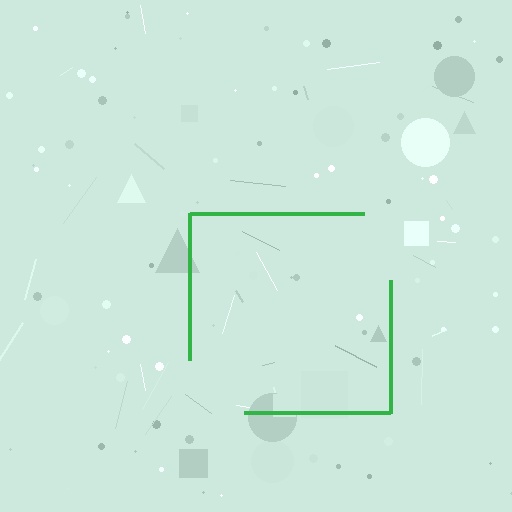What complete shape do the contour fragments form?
The contour fragments form a square.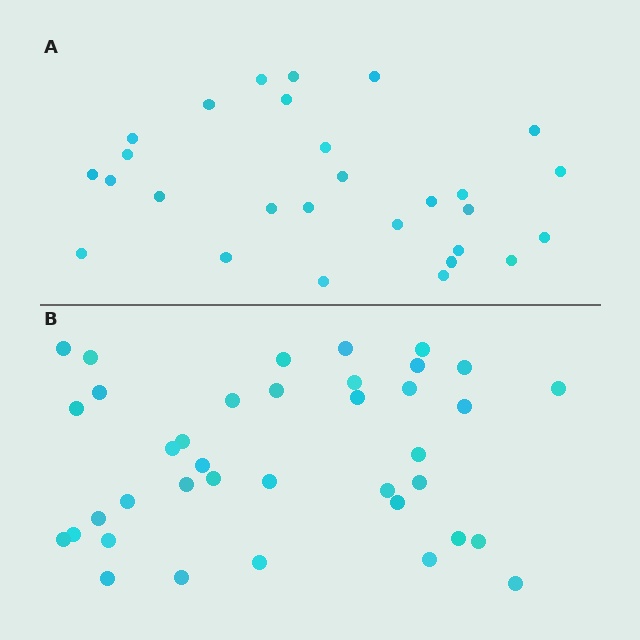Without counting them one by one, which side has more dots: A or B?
Region B (the bottom region) has more dots.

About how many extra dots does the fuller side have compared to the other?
Region B has roughly 10 or so more dots than region A.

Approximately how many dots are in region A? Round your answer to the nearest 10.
About 30 dots. (The exact count is 28, which rounds to 30.)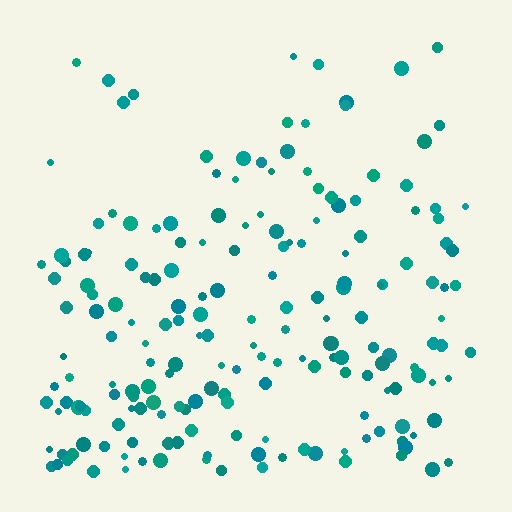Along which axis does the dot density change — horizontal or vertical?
Vertical.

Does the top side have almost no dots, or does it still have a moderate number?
Still a moderate number, just noticeably fewer than the bottom.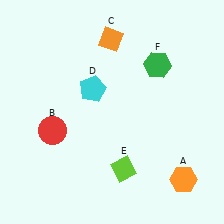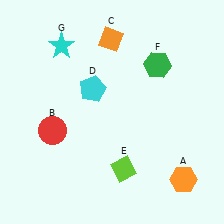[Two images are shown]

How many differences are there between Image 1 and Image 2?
There is 1 difference between the two images.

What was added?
A cyan star (G) was added in Image 2.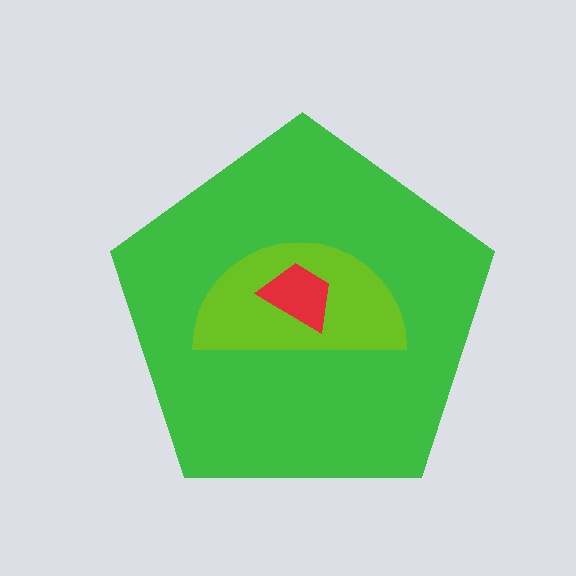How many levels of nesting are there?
3.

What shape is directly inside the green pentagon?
The lime semicircle.